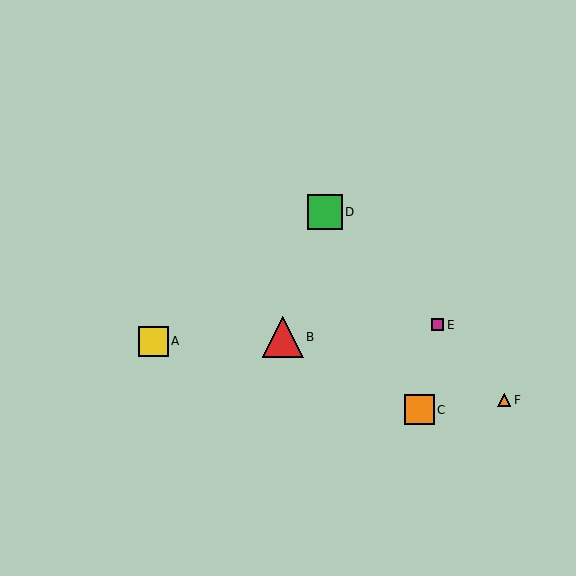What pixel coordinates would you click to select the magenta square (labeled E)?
Click at (438, 325) to select the magenta square E.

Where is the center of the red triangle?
The center of the red triangle is at (283, 337).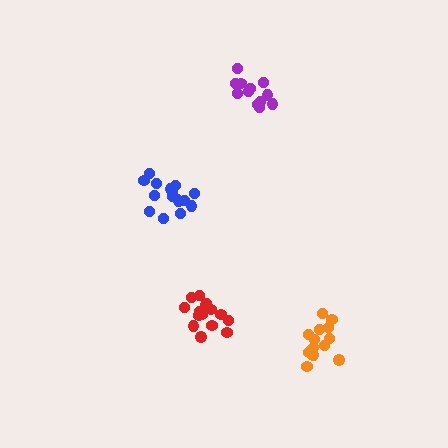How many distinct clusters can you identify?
There are 4 distinct clusters.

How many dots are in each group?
Group 1: 15 dots, Group 2: 12 dots, Group 3: 15 dots, Group 4: 16 dots (58 total).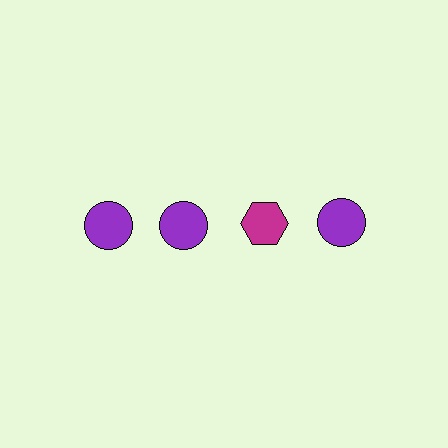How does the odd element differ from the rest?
It differs in both color (magenta instead of purple) and shape (hexagon instead of circle).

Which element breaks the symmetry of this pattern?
The magenta hexagon in the top row, center column breaks the symmetry. All other shapes are purple circles.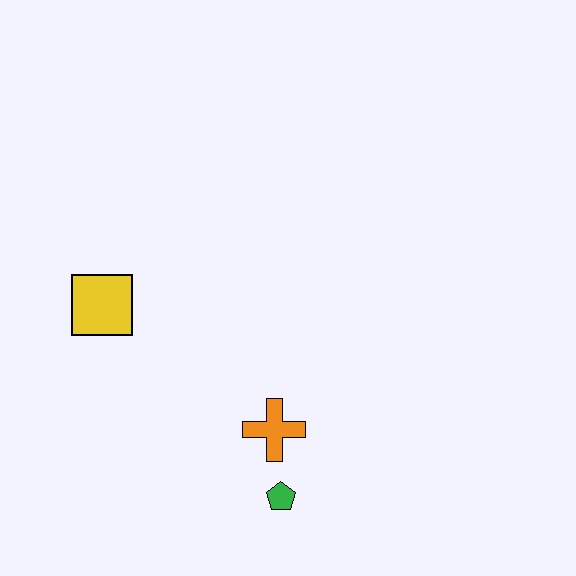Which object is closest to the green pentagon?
The orange cross is closest to the green pentagon.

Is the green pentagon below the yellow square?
Yes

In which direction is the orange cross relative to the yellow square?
The orange cross is to the right of the yellow square.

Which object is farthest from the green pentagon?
The yellow square is farthest from the green pentagon.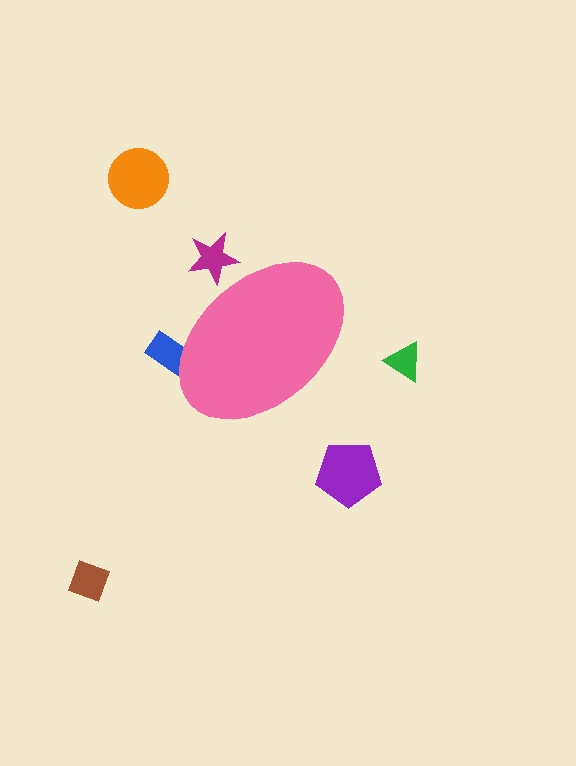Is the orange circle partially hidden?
No, the orange circle is fully visible.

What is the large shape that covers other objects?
A pink ellipse.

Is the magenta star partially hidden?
Yes, the magenta star is partially hidden behind the pink ellipse.